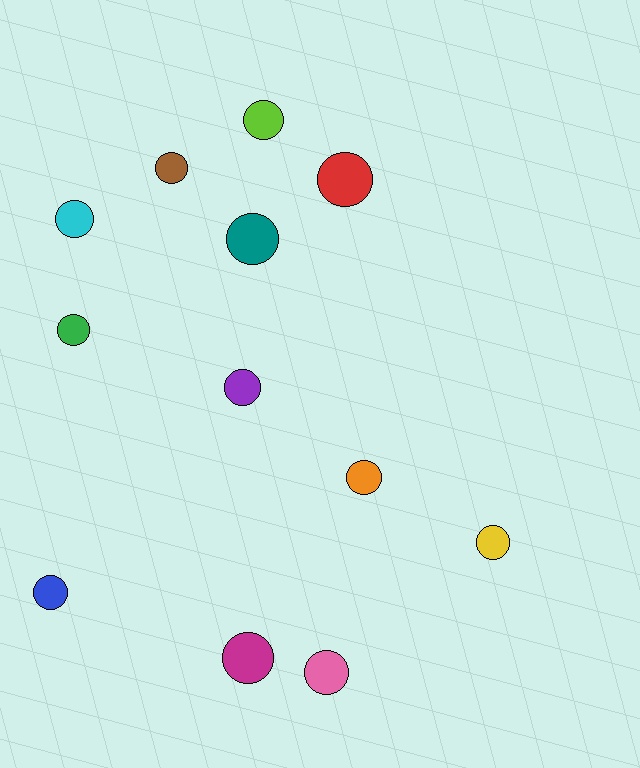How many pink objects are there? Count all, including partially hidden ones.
There is 1 pink object.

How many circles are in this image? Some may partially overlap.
There are 12 circles.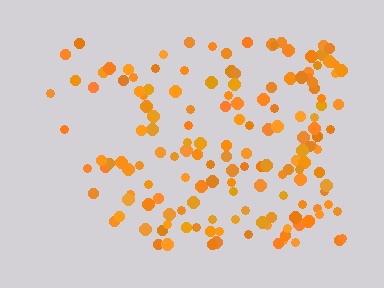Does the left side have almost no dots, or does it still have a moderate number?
Still a moderate number, just noticeably fewer than the right.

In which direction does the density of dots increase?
From left to right, with the right side densest.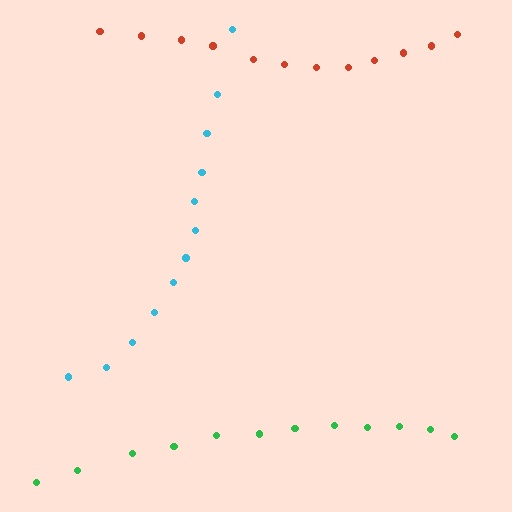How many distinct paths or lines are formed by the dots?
There are 3 distinct paths.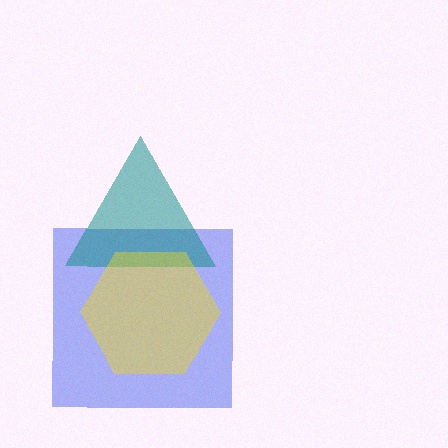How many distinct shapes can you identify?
There are 3 distinct shapes: a blue square, a teal triangle, a yellow hexagon.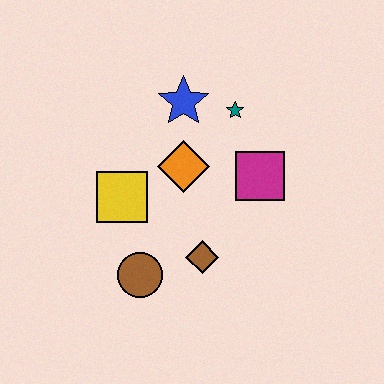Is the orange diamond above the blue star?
No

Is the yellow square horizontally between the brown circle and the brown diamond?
No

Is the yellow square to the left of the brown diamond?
Yes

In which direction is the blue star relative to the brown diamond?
The blue star is above the brown diamond.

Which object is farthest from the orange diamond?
The brown circle is farthest from the orange diamond.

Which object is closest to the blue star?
The teal star is closest to the blue star.